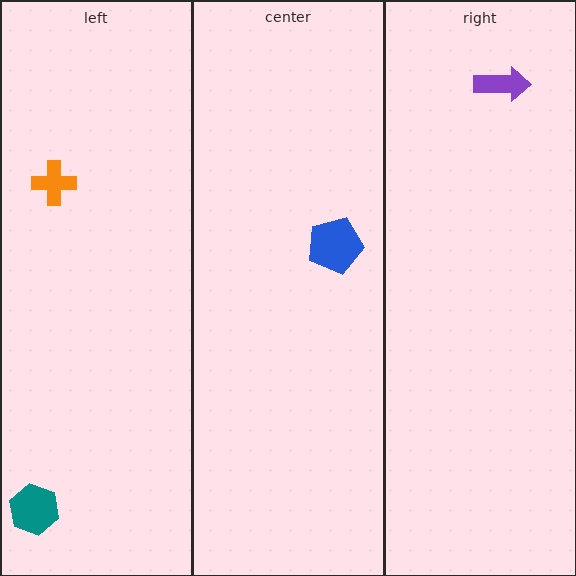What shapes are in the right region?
The purple arrow.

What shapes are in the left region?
The orange cross, the teal hexagon.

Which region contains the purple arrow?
The right region.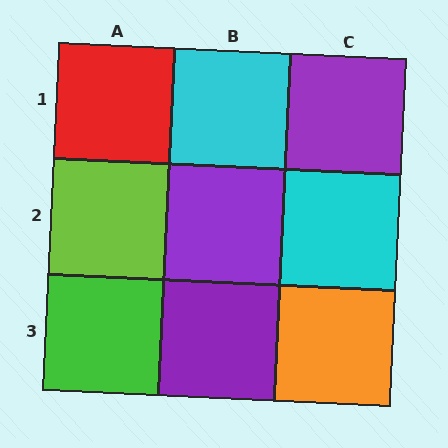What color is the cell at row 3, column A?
Green.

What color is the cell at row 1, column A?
Red.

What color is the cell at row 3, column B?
Purple.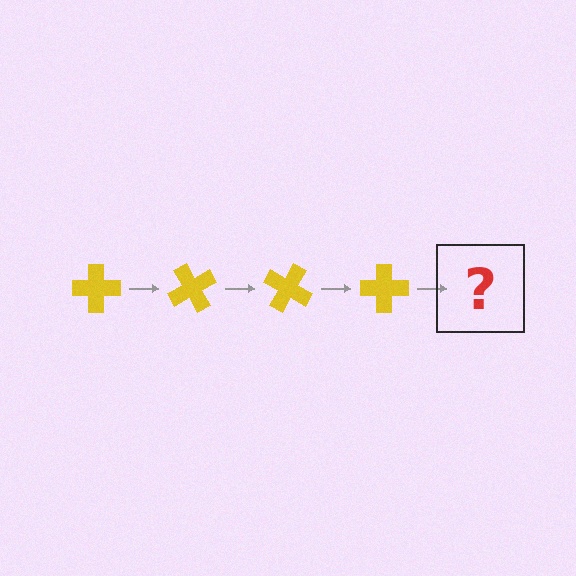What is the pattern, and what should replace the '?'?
The pattern is that the cross rotates 60 degrees each step. The '?' should be a yellow cross rotated 240 degrees.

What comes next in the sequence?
The next element should be a yellow cross rotated 240 degrees.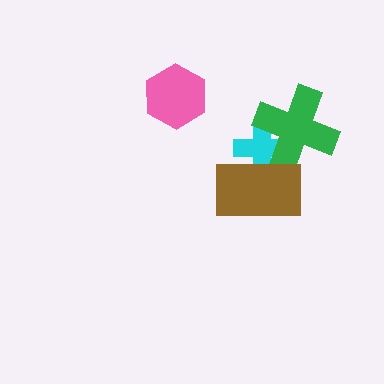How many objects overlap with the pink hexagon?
0 objects overlap with the pink hexagon.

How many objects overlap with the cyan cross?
2 objects overlap with the cyan cross.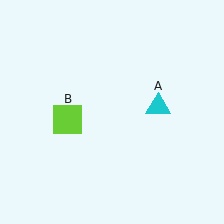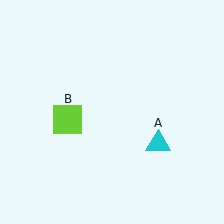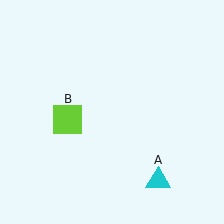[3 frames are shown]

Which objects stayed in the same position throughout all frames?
Lime square (object B) remained stationary.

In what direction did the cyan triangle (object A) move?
The cyan triangle (object A) moved down.